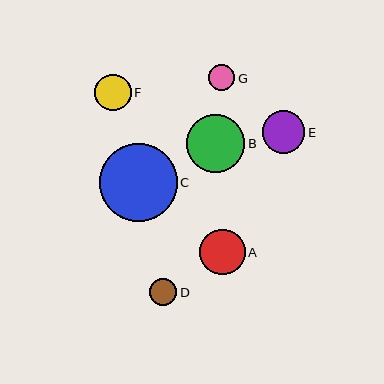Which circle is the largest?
Circle C is the largest with a size of approximately 77 pixels.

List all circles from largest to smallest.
From largest to smallest: C, B, A, E, F, D, G.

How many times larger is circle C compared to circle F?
Circle C is approximately 2.1 times the size of circle F.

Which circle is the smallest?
Circle G is the smallest with a size of approximately 27 pixels.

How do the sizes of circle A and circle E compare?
Circle A and circle E are approximately the same size.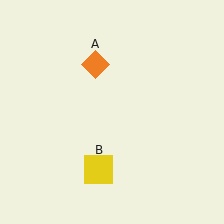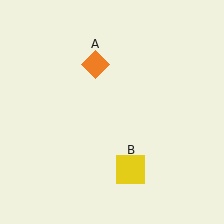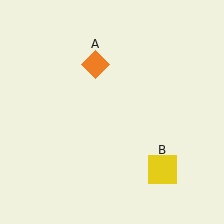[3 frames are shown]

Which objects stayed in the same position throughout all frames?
Orange diamond (object A) remained stationary.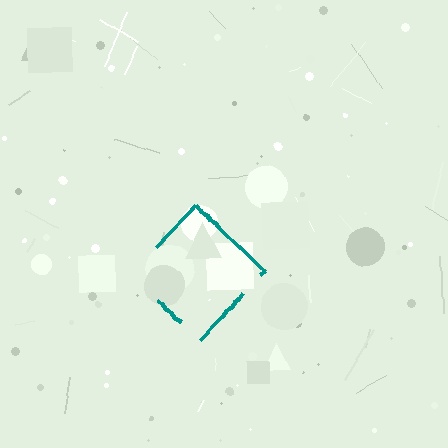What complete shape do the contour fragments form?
The contour fragments form a diamond.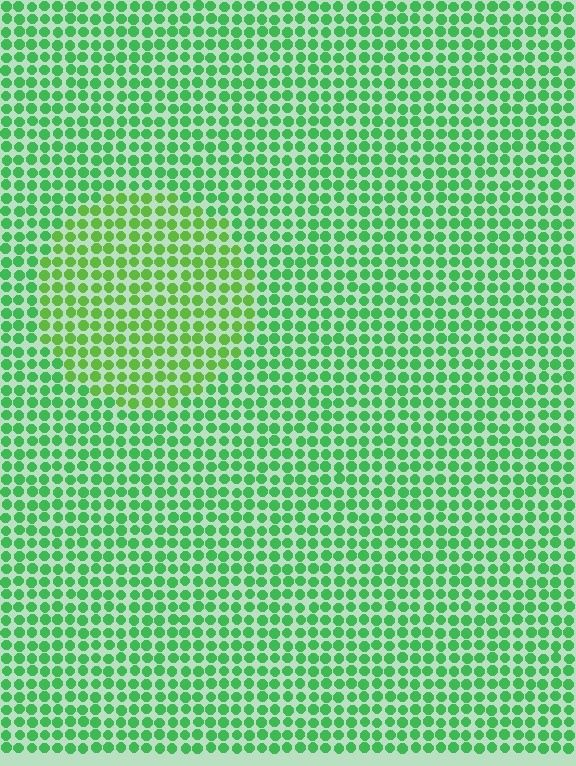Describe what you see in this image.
The image is filled with small green elements in a uniform arrangement. A circle-shaped region is visible where the elements are tinted to a slightly different hue, forming a subtle color boundary.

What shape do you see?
I see a circle.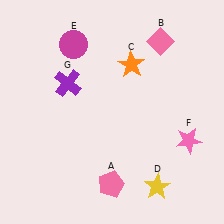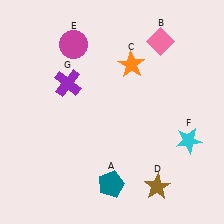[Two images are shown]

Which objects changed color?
A changed from pink to teal. D changed from yellow to brown. F changed from pink to cyan.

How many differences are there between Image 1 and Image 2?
There are 3 differences between the two images.